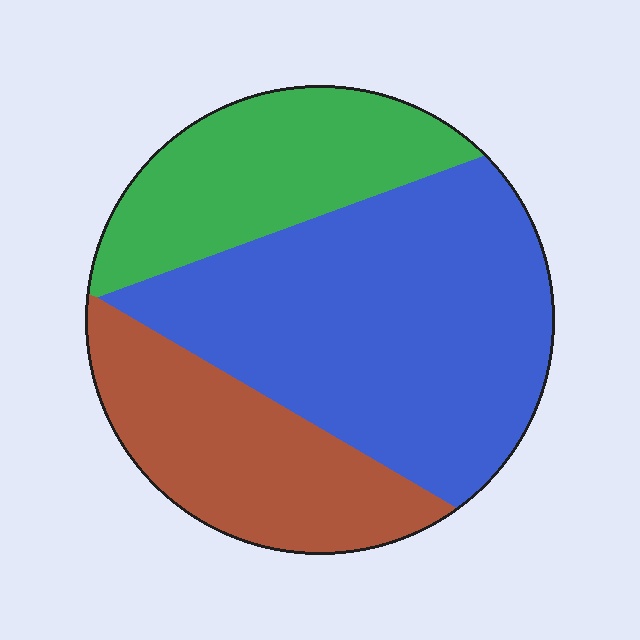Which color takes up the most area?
Blue, at roughly 50%.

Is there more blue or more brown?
Blue.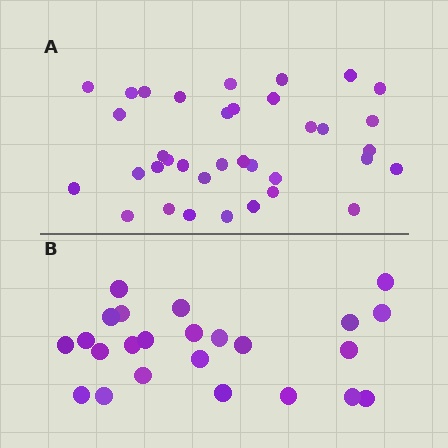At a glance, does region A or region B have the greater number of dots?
Region A (the top region) has more dots.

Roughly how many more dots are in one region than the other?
Region A has roughly 12 or so more dots than region B.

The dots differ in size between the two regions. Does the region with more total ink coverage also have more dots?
No. Region B has more total ink coverage because its dots are larger, but region A actually contains more individual dots. Total area can be misleading — the number of items is what matters here.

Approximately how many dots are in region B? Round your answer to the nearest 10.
About 20 dots. (The exact count is 24, which rounds to 20.)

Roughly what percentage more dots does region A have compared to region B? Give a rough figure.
About 50% more.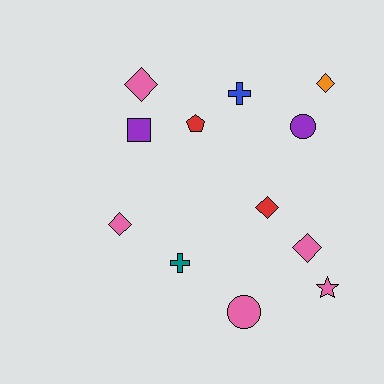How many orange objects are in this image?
There is 1 orange object.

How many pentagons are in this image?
There is 1 pentagon.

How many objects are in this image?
There are 12 objects.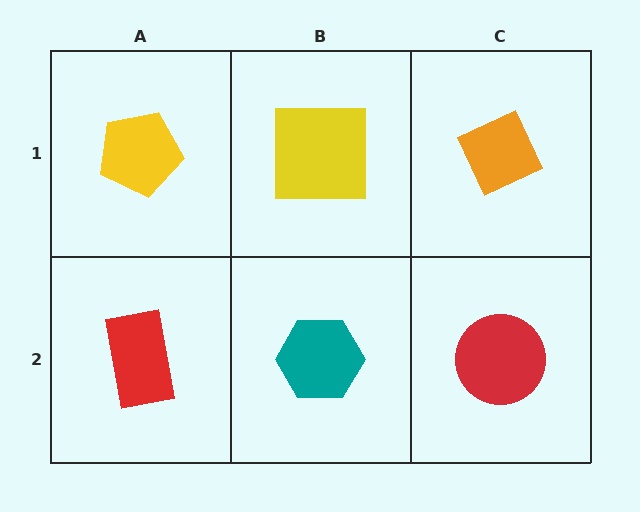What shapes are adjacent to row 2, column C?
An orange diamond (row 1, column C), a teal hexagon (row 2, column B).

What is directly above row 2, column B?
A yellow square.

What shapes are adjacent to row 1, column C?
A red circle (row 2, column C), a yellow square (row 1, column B).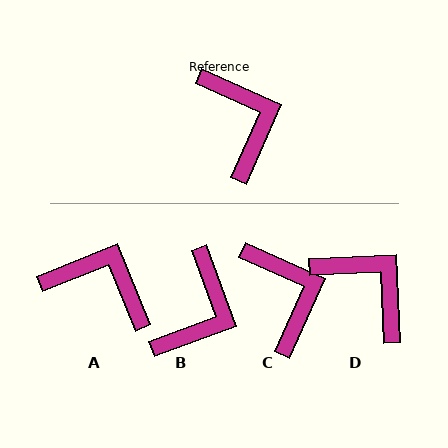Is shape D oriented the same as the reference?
No, it is off by about 27 degrees.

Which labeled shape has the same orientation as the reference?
C.